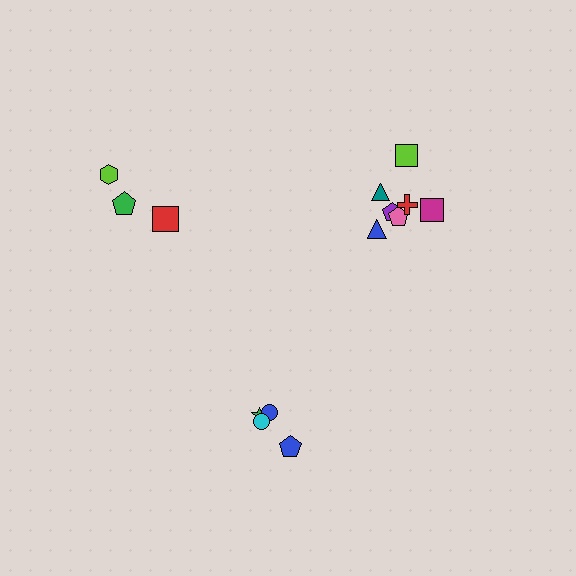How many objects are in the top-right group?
There are 7 objects.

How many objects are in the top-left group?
There are 3 objects.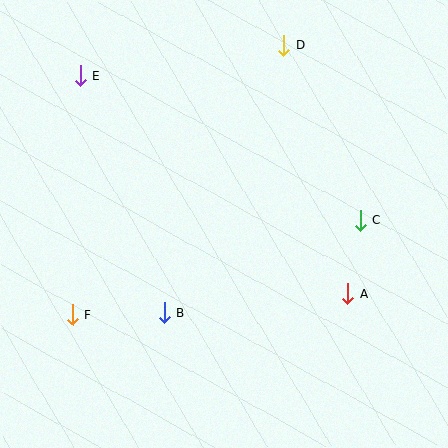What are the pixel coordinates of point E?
Point E is at (80, 76).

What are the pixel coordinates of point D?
Point D is at (284, 45).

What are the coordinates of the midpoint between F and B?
The midpoint between F and B is at (118, 314).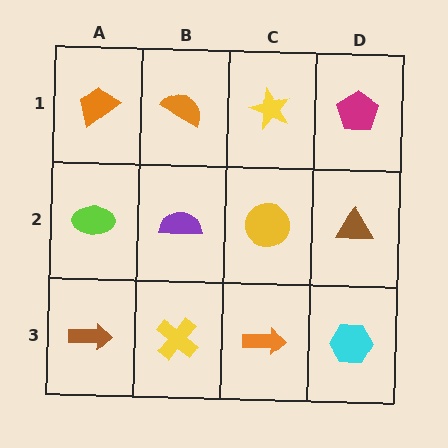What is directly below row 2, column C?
An orange arrow.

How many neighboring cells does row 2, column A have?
3.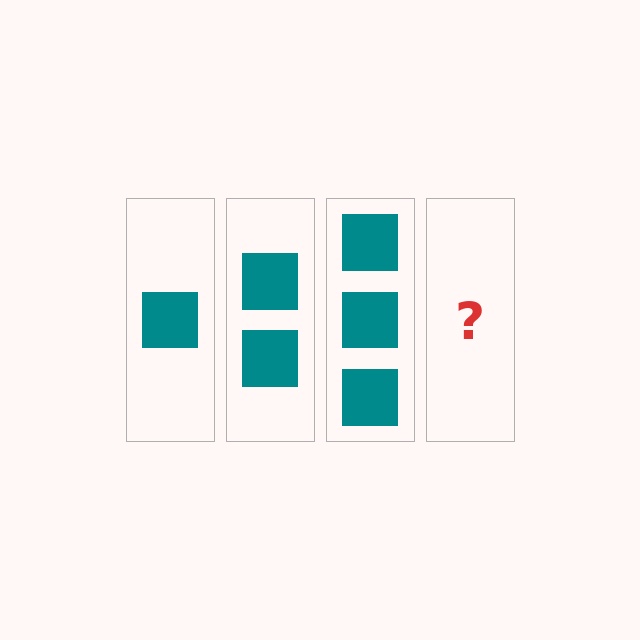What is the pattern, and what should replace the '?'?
The pattern is that each step adds one more square. The '?' should be 4 squares.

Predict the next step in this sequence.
The next step is 4 squares.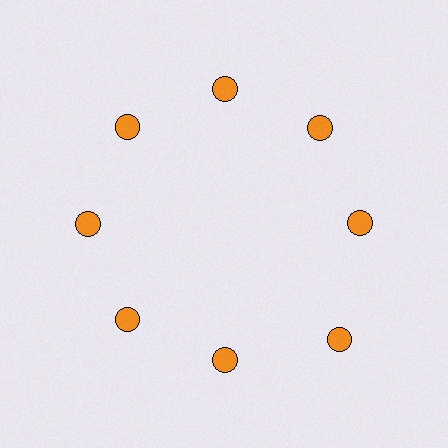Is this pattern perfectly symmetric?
No. The 8 orange circles are arranged in a ring, but one element near the 4 o'clock position is pushed outward from the center, breaking the 8-fold rotational symmetry.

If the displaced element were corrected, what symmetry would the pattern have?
It would have 8-fold rotational symmetry — the pattern would map onto itself every 45 degrees.